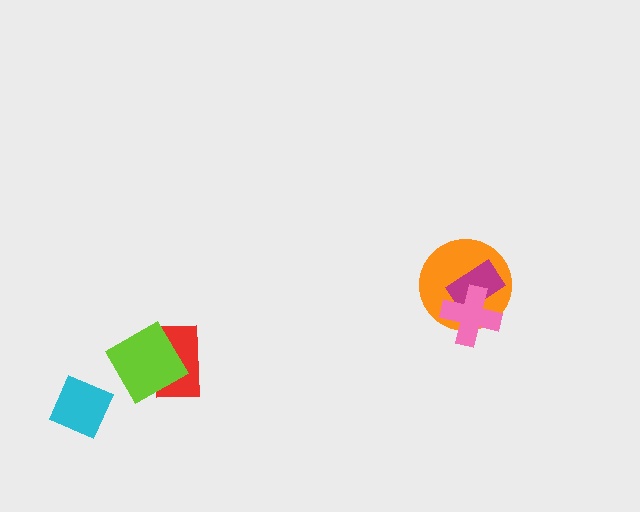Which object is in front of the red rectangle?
The lime diamond is in front of the red rectangle.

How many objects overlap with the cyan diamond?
0 objects overlap with the cyan diamond.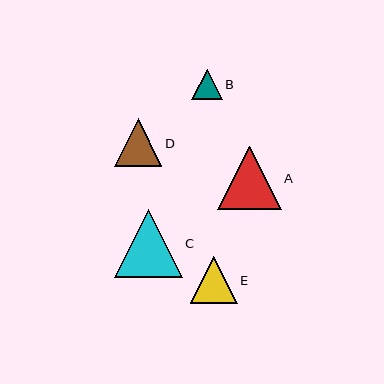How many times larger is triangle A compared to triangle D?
Triangle A is approximately 1.3 times the size of triangle D.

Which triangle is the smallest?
Triangle B is the smallest with a size of approximately 30 pixels.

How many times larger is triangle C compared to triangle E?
Triangle C is approximately 1.5 times the size of triangle E.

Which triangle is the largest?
Triangle C is the largest with a size of approximately 68 pixels.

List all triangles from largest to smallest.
From largest to smallest: C, A, D, E, B.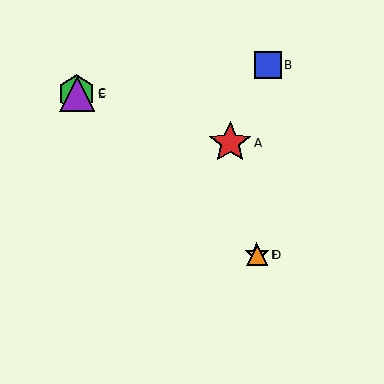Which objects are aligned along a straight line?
Objects C, D, E, F are aligned along a straight line.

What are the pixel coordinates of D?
Object D is at (257, 255).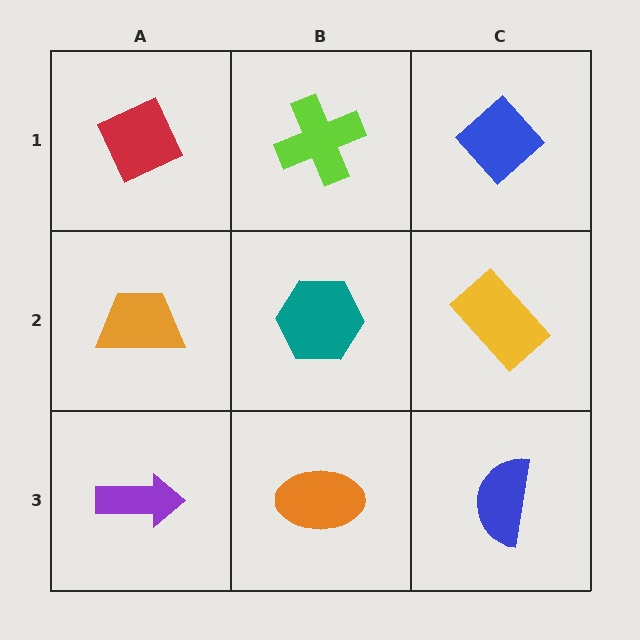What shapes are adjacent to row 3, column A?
An orange trapezoid (row 2, column A), an orange ellipse (row 3, column B).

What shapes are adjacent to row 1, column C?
A yellow rectangle (row 2, column C), a lime cross (row 1, column B).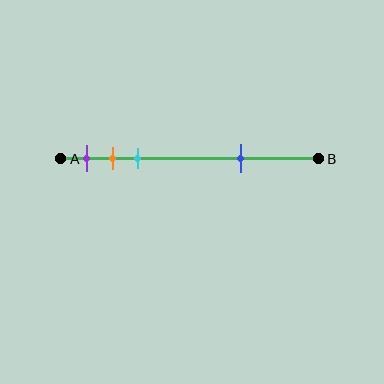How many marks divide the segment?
There are 4 marks dividing the segment.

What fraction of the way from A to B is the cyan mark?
The cyan mark is approximately 30% (0.3) of the way from A to B.